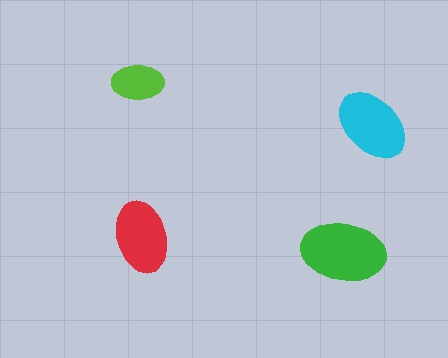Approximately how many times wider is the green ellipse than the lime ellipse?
About 1.5 times wider.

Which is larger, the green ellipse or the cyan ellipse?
The green one.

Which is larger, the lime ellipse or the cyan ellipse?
The cyan one.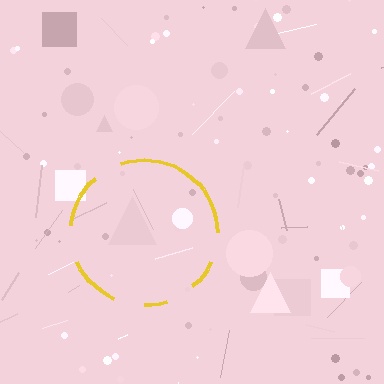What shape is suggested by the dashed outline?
The dashed outline suggests a circle.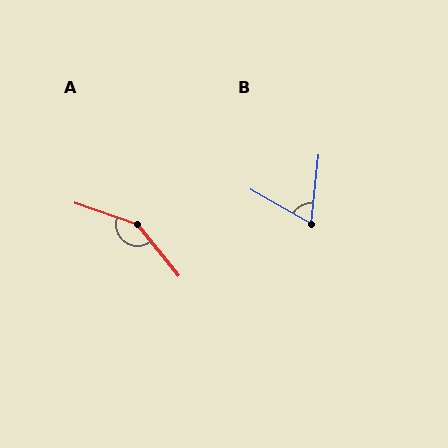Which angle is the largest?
A, at approximately 147 degrees.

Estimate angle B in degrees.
Approximately 67 degrees.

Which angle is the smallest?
B, at approximately 67 degrees.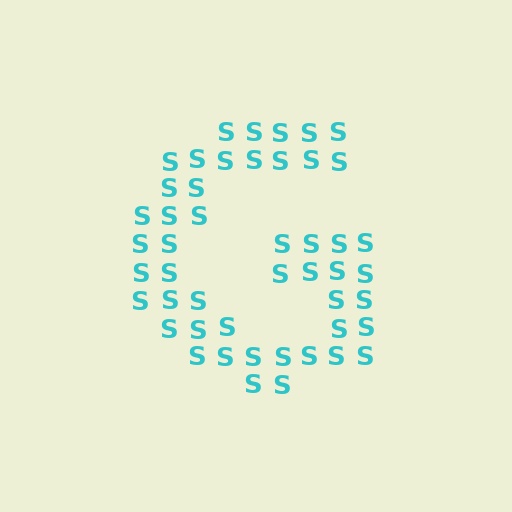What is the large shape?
The large shape is the letter G.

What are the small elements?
The small elements are letter S's.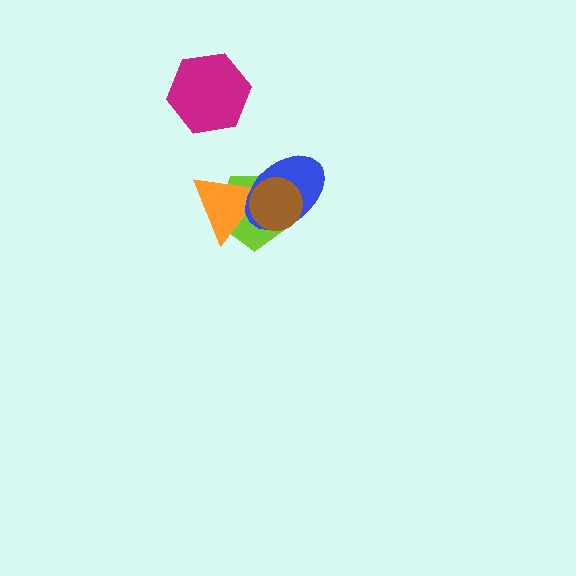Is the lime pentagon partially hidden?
Yes, it is partially covered by another shape.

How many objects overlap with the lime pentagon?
3 objects overlap with the lime pentagon.